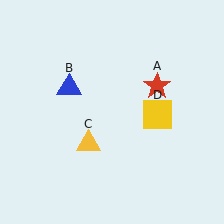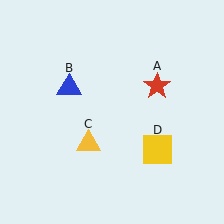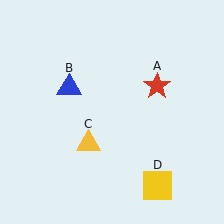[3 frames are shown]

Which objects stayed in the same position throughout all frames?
Red star (object A) and blue triangle (object B) and yellow triangle (object C) remained stationary.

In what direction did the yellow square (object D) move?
The yellow square (object D) moved down.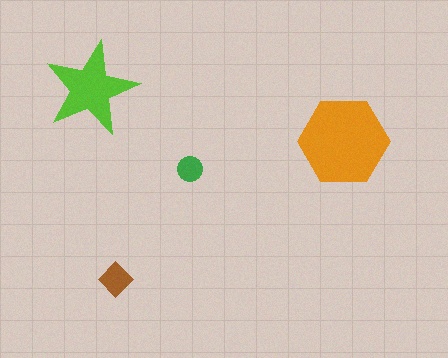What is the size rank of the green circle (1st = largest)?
4th.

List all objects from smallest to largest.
The green circle, the brown diamond, the lime star, the orange hexagon.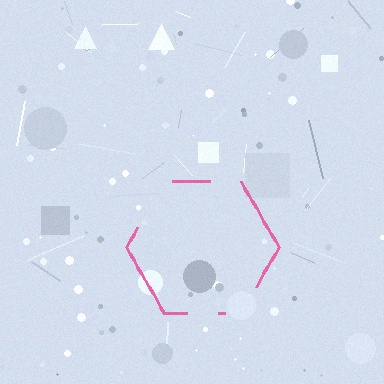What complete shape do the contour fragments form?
The contour fragments form a hexagon.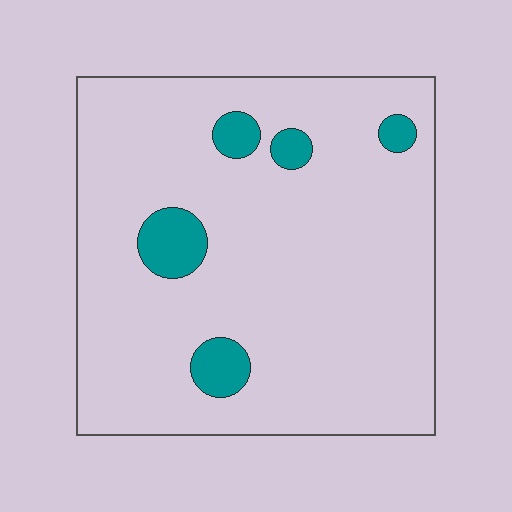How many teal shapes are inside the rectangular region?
5.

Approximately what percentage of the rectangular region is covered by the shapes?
Approximately 10%.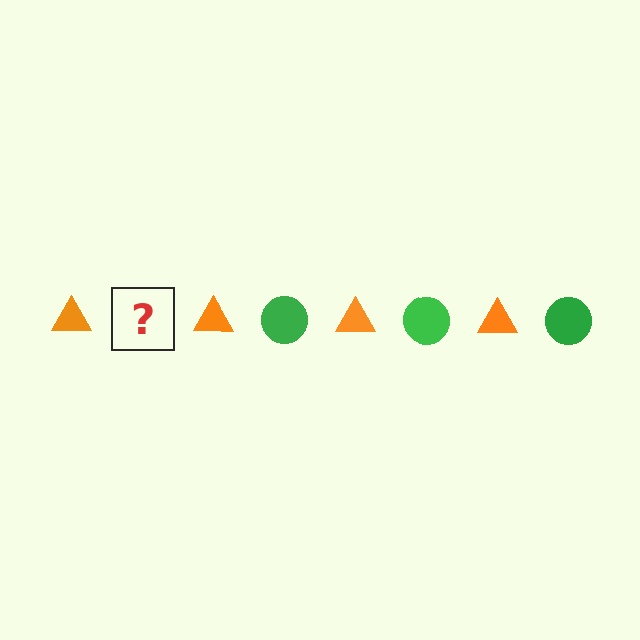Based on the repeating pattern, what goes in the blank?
The blank should be a green circle.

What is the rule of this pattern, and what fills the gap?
The rule is that the pattern alternates between orange triangle and green circle. The gap should be filled with a green circle.